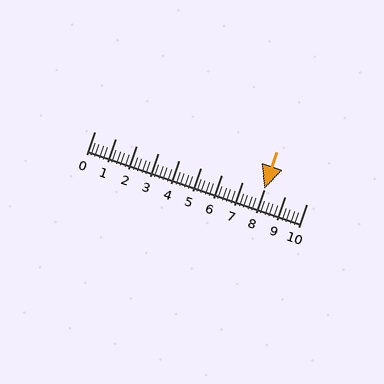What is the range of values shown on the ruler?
The ruler shows values from 0 to 10.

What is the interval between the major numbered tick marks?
The major tick marks are spaced 1 units apart.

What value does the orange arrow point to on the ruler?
The orange arrow points to approximately 8.0.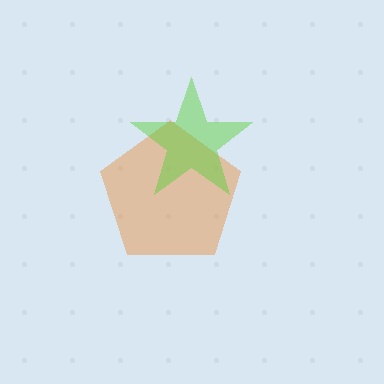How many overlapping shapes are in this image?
There are 2 overlapping shapes in the image.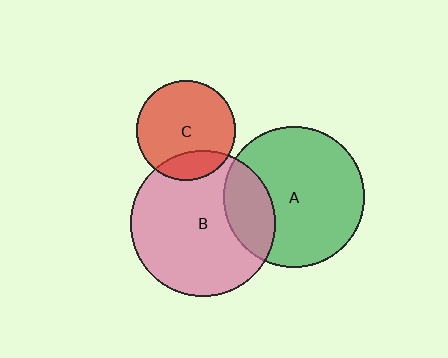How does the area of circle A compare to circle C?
Approximately 2.0 times.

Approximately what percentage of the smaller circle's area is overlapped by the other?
Approximately 25%.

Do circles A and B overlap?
Yes.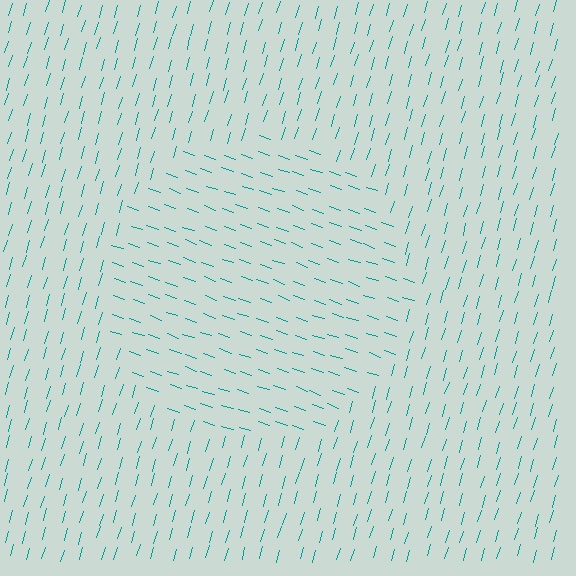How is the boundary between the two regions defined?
The boundary is defined purely by a change in line orientation (approximately 88 degrees difference). All lines are the same color and thickness.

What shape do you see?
I see a circle.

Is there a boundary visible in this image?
Yes, there is a texture boundary formed by a change in line orientation.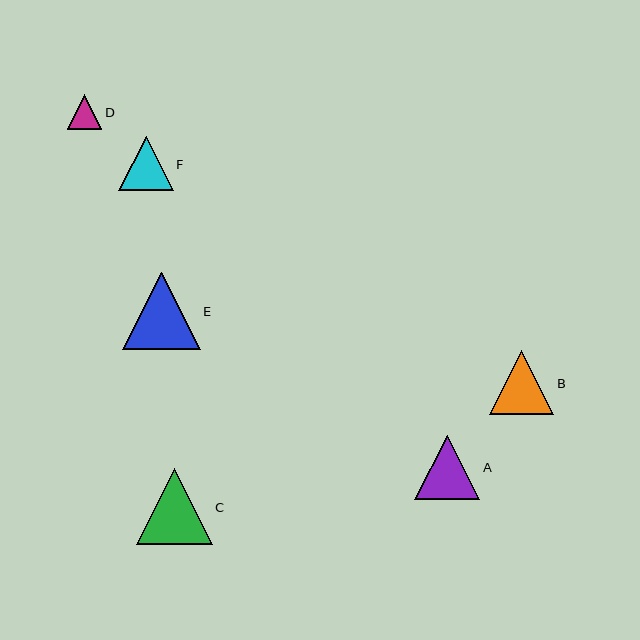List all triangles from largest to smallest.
From largest to smallest: E, C, A, B, F, D.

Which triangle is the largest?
Triangle E is the largest with a size of approximately 77 pixels.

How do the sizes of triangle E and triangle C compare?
Triangle E and triangle C are approximately the same size.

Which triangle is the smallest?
Triangle D is the smallest with a size of approximately 34 pixels.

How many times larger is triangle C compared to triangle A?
Triangle C is approximately 1.2 times the size of triangle A.